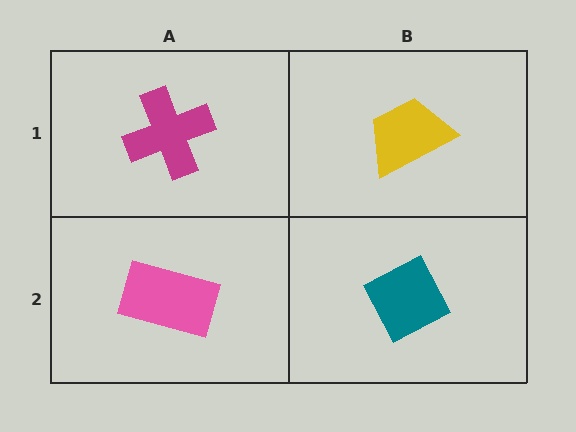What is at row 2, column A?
A pink rectangle.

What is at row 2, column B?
A teal diamond.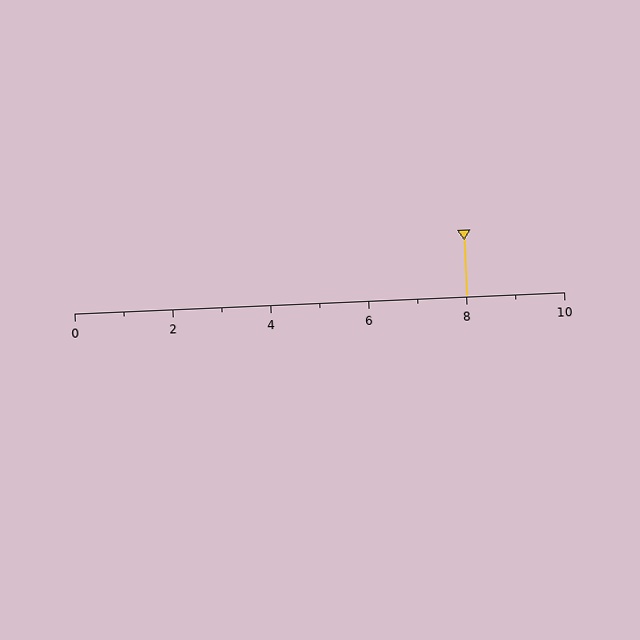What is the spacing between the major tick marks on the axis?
The major ticks are spaced 2 apart.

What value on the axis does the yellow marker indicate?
The marker indicates approximately 8.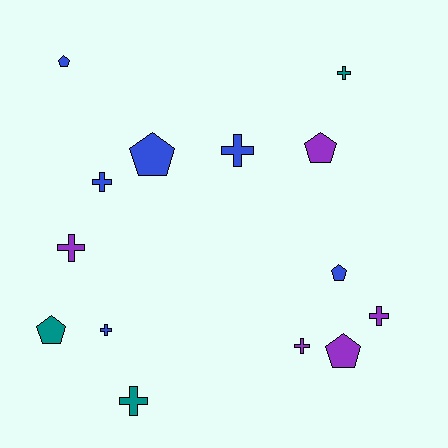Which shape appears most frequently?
Cross, with 8 objects.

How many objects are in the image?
There are 14 objects.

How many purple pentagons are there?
There are 2 purple pentagons.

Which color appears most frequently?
Blue, with 6 objects.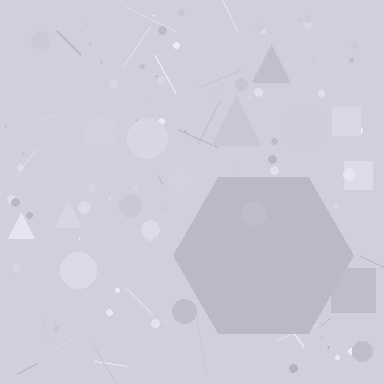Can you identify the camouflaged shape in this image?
The camouflaged shape is a hexagon.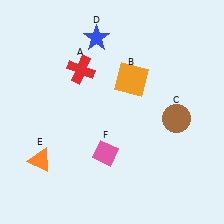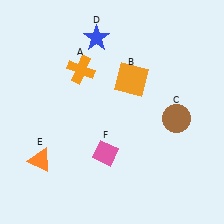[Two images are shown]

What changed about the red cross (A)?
In Image 1, A is red. In Image 2, it changed to orange.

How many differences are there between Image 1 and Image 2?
There is 1 difference between the two images.